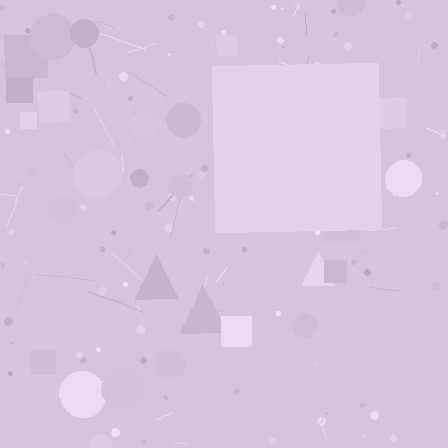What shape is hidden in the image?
A square is hidden in the image.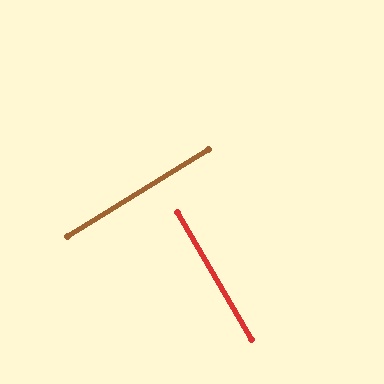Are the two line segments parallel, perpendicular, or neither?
Perpendicular — they meet at approximately 88°.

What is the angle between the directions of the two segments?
Approximately 88 degrees.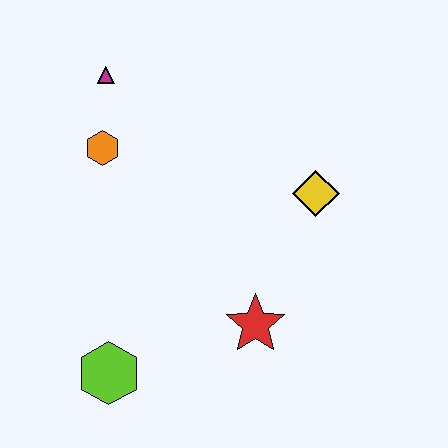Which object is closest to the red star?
The yellow diamond is closest to the red star.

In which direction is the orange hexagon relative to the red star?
The orange hexagon is above the red star.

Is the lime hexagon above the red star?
No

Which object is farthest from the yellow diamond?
The lime hexagon is farthest from the yellow diamond.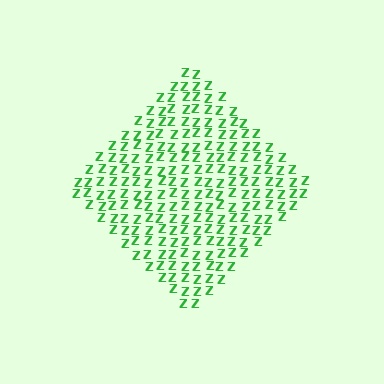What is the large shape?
The large shape is a diamond.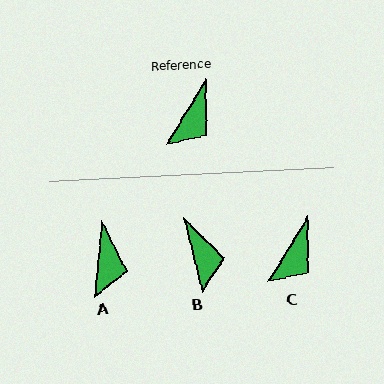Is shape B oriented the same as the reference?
No, it is off by about 45 degrees.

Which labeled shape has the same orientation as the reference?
C.